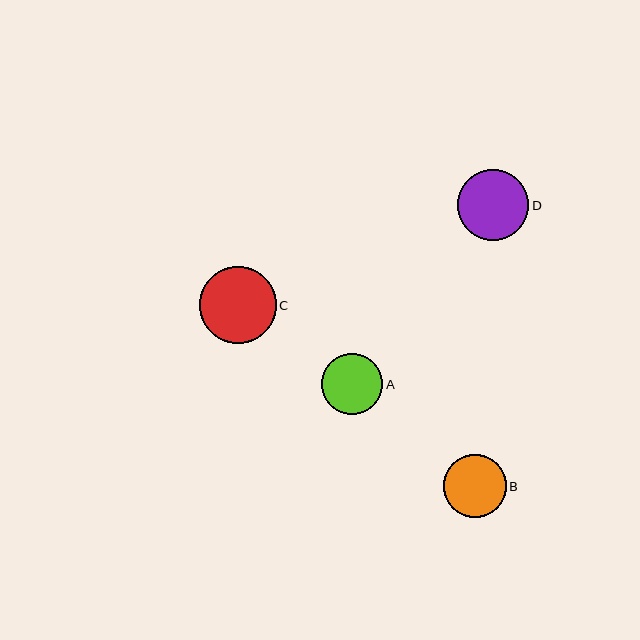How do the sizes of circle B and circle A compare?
Circle B and circle A are approximately the same size.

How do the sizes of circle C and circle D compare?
Circle C and circle D are approximately the same size.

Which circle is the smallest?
Circle A is the smallest with a size of approximately 61 pixels.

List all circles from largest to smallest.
From largest to smallest: C, D, B, A.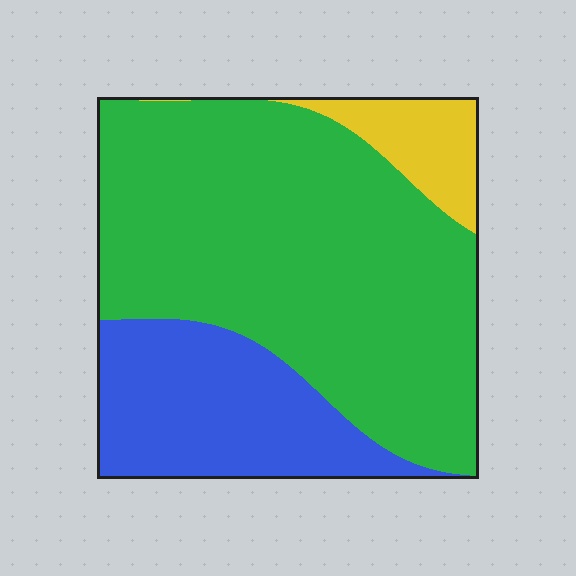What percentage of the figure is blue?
Blue covers about 25% of the figure.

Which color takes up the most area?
Green, at roughly 65%.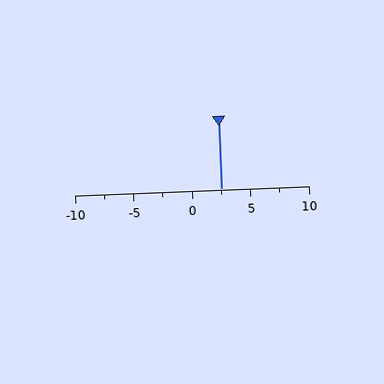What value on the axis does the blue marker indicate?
The marker indicates approximately 2.5.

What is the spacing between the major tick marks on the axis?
The major ticks are spaced 5 apart.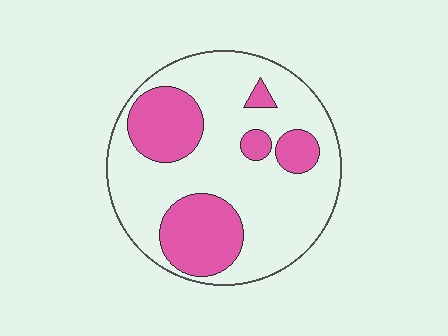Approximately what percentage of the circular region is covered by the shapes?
Approximately 30%.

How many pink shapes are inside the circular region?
5.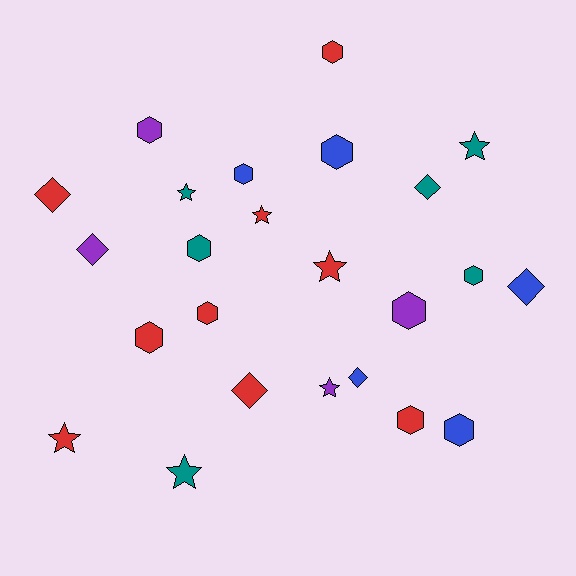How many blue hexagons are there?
There are 3 blue hexagons.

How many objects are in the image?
There are 24 objects.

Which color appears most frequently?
Red, with 9 objects.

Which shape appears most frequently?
Hexagon, with 11 objects.